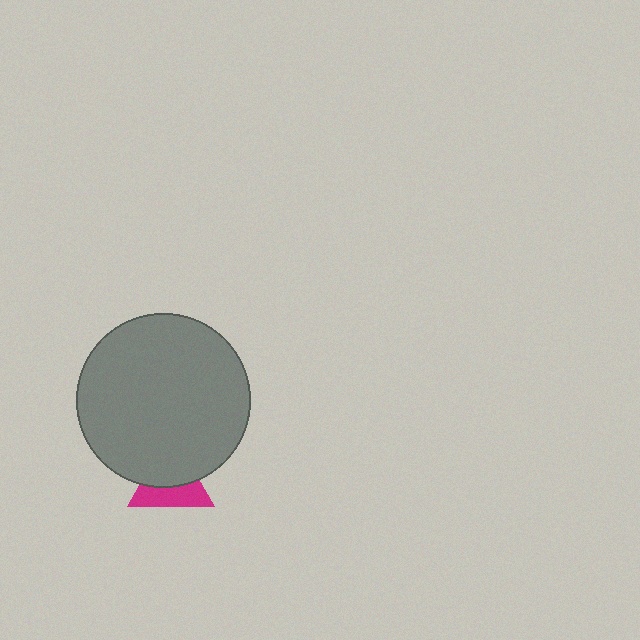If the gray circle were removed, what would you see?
You would see the complete magenta triangle.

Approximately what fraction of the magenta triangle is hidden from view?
Roughly 51% of the magenta triangle is hidden behind the gray circle.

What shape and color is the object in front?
The object in front is a gray circle.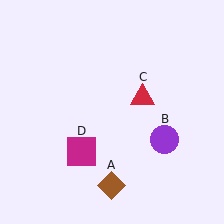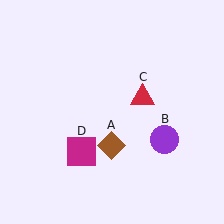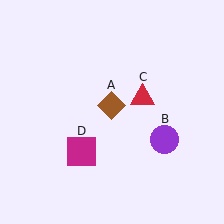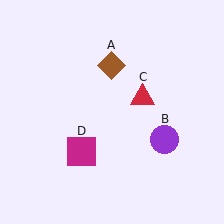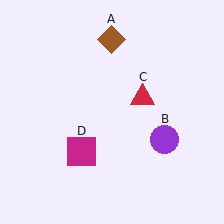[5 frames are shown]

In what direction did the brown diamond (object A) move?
The brown diamond (object A) moved up.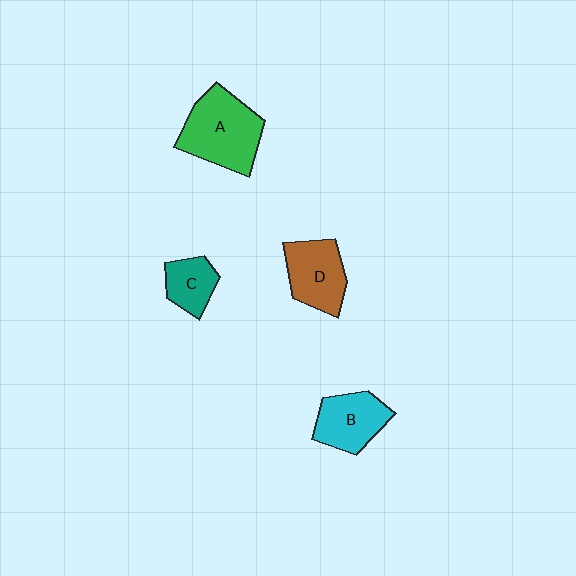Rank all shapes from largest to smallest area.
From largest to smallest: A (green), D (brown), B (cyan), C (teal).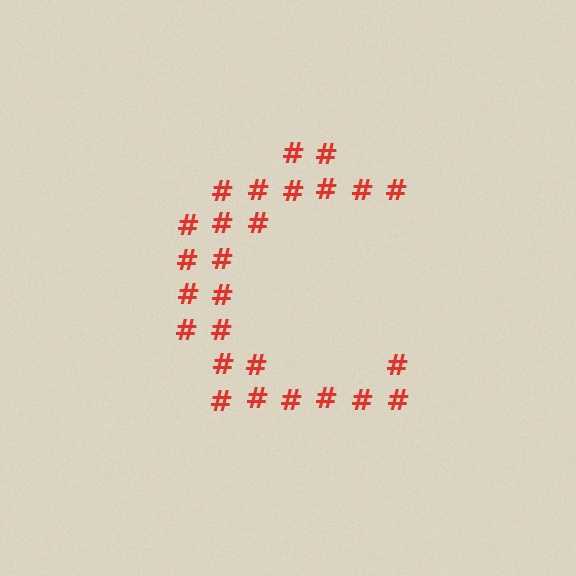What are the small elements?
The small elements are hash symbols.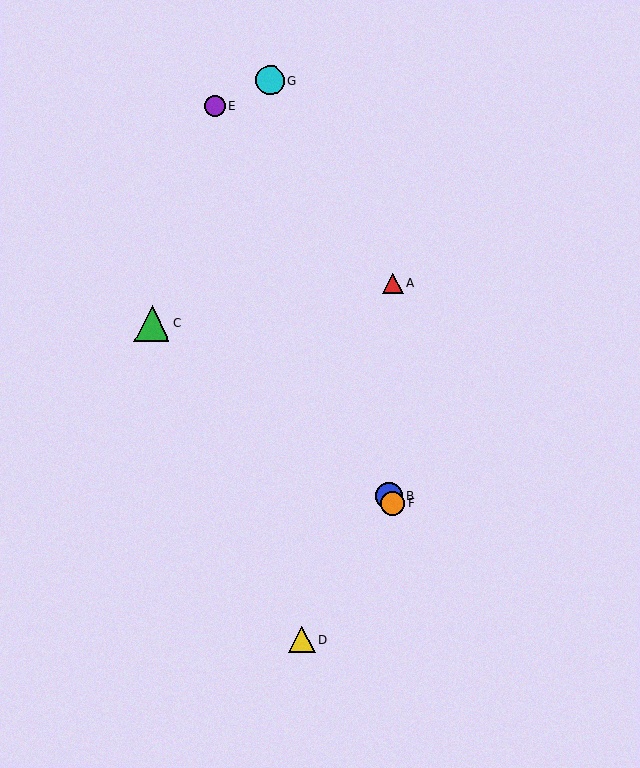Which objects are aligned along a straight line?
Objects B, E, F are aligned along a straight line.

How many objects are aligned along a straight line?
3 objects (B, E, F) are aligned along a straight line.